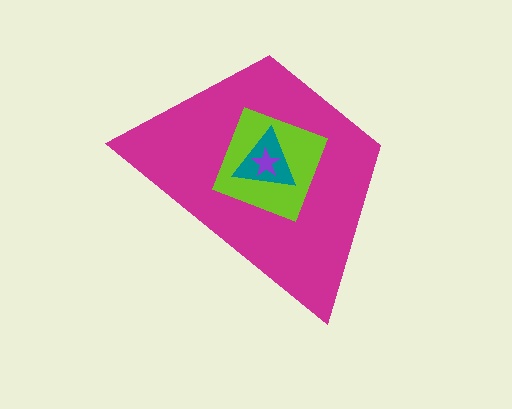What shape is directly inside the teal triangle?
The purple star.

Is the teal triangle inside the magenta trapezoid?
Yes.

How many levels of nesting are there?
4.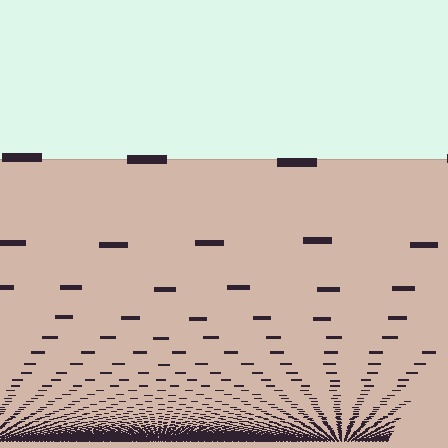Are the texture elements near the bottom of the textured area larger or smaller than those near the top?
Smaller. The gradient is inverted — elements near the bottom are smaller and denser.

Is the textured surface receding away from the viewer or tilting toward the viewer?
The surface appears to tilt toward the viewer. Texture elements get larger and sparser toward the top.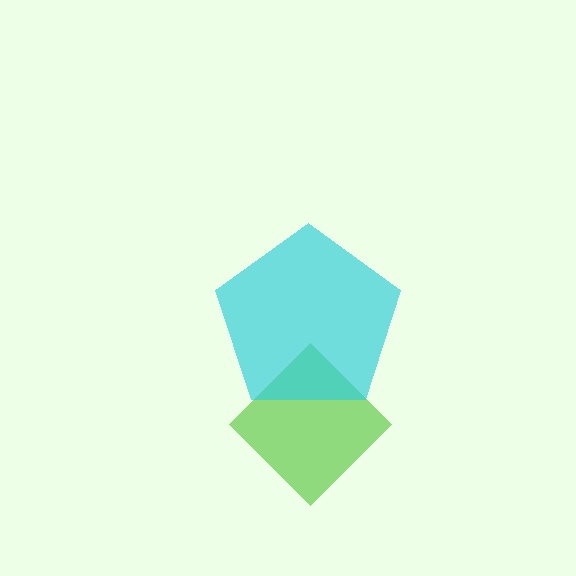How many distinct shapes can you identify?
There are 2 distinct shapes: a lime diamond, a cyan pentagon.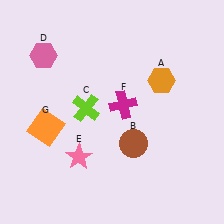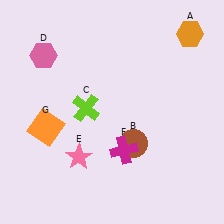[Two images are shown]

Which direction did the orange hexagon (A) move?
The orange hexagon (A) moved up.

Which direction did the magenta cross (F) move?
The magenta cross (F) moved down.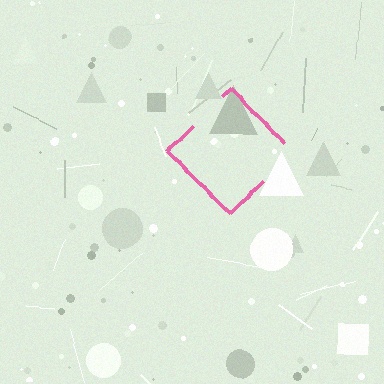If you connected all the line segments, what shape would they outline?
They would outline a diamond.